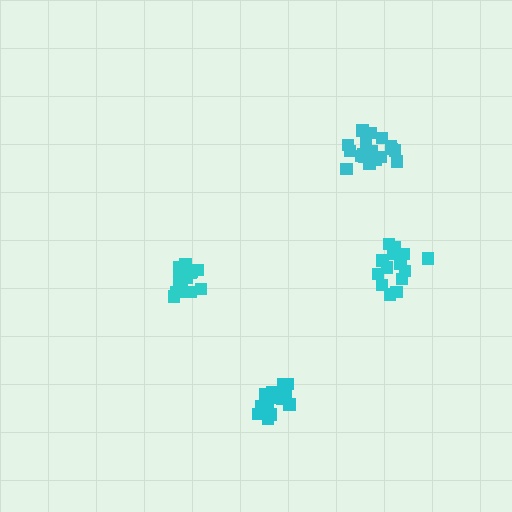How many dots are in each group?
Group 1: 17 dots, Group 2: 19 dots, Group 3: 14 dots, Group 4: 15 dots (65 total).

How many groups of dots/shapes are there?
There are 4 groups.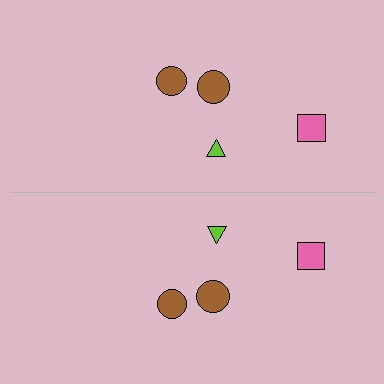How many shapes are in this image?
There are 8 shapes in this image.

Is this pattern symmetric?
Yes, this pattern has bilateral (reflection) symmetry.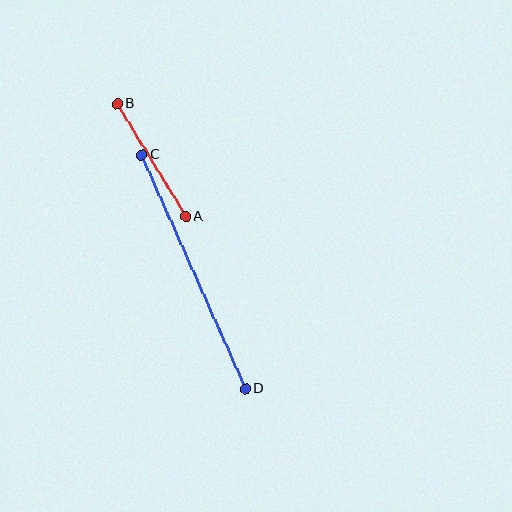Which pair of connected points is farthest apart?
Points C and D are farthest apart.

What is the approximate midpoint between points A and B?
The midpoint is at approximately (151, 160) pixels.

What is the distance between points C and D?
The distance is approximately 256 pixels.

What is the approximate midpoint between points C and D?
The midpoint is at approximately (194, 272) pixels.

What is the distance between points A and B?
The distance is approximately 132 pixels.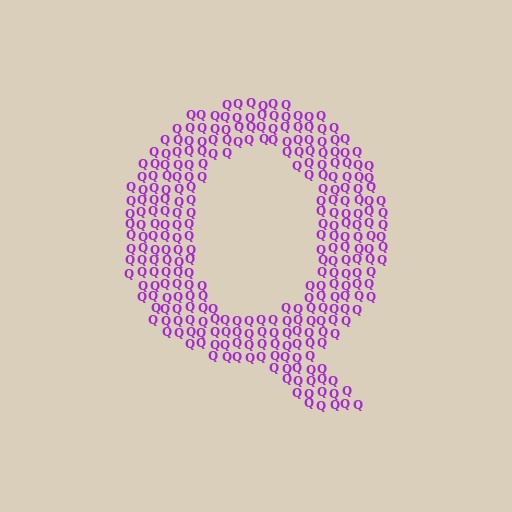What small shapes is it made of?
It is made of small letter Q's.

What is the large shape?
The large shape is the letter Q.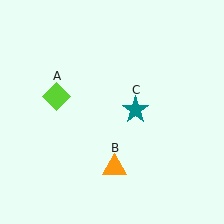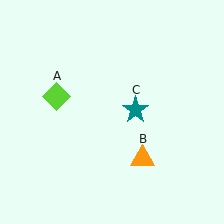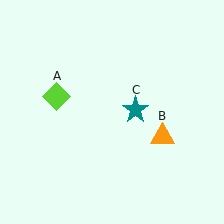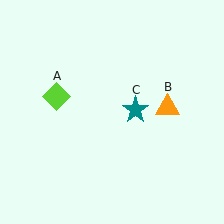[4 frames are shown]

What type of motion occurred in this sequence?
The orange triangle (object B) rotated counterclockwise around the center of the scene.